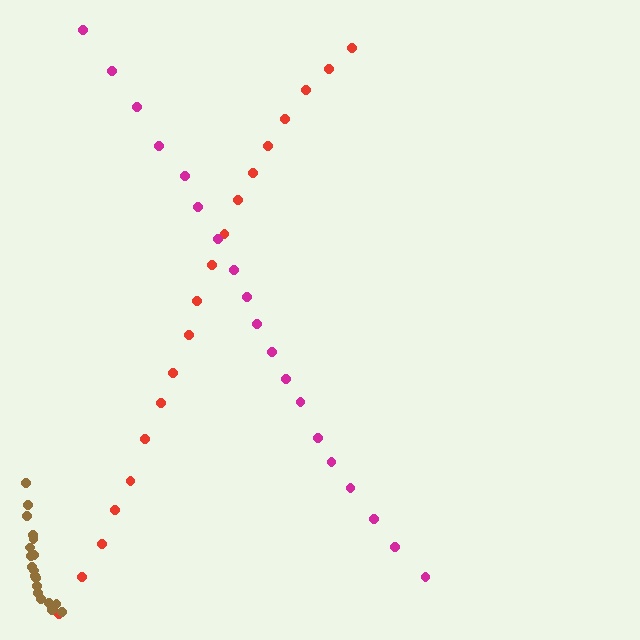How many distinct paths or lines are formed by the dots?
There are 3 distinct paths.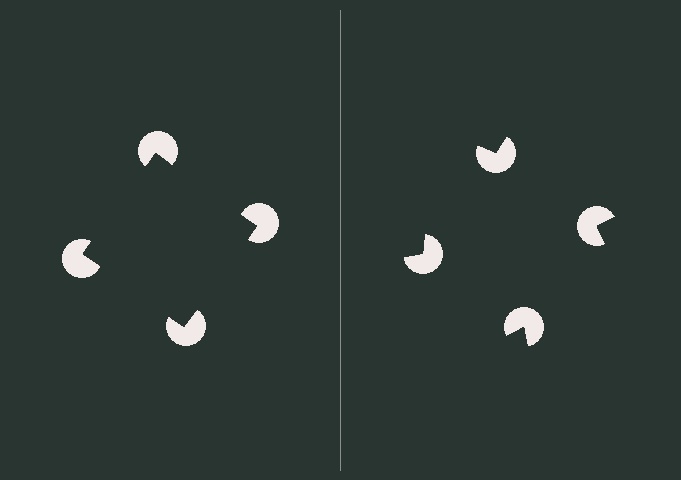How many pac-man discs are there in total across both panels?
8 — 4 on each side.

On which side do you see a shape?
An illusory square appears on the left side. On the right side the wedge cuts are rotated, so no coherent shape forms.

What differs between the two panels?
The pac-man discs are positioned identically on both sides; only the wedge orientations differ. On the left they align to a square; on the right they are misaligned.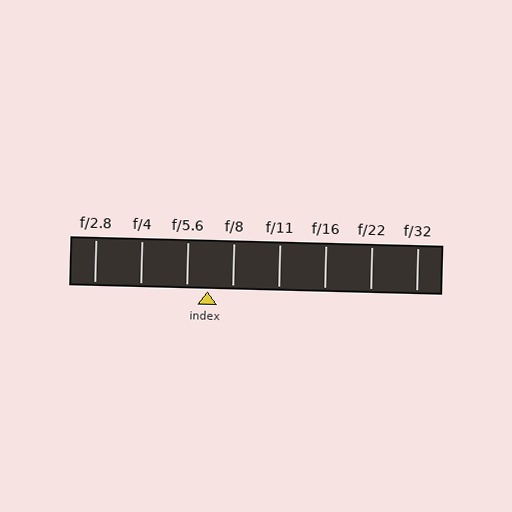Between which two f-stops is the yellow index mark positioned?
The index mark is between f/5.6 and f/8.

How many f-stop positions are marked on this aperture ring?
There are 8 f-stop positions marked.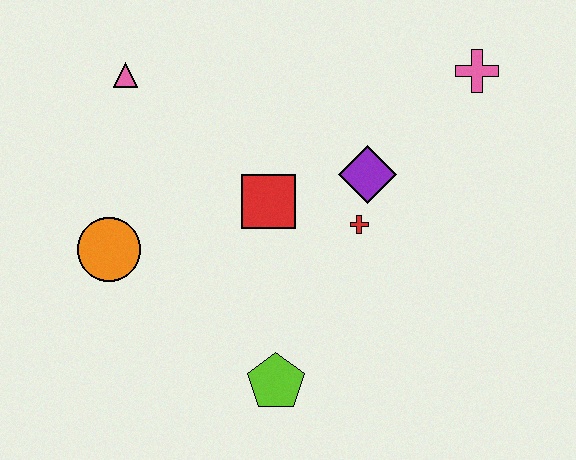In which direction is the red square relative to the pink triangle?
The red square is to the right of the pink triangle.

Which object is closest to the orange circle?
The red square is closest to the orange circle.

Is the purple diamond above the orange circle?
Yes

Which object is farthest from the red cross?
The pink triangle is farthest from the red cross.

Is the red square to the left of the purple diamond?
Yes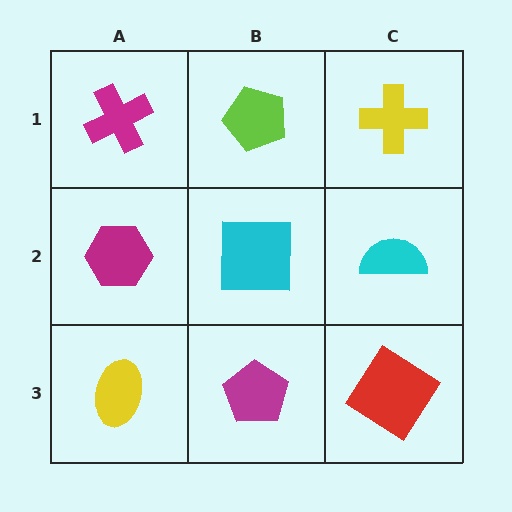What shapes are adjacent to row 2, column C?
A yellow cross (row 1, column C), a red diamond (row 3, column C), a cyan square (row 2, column B).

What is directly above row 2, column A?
A magenta cross.